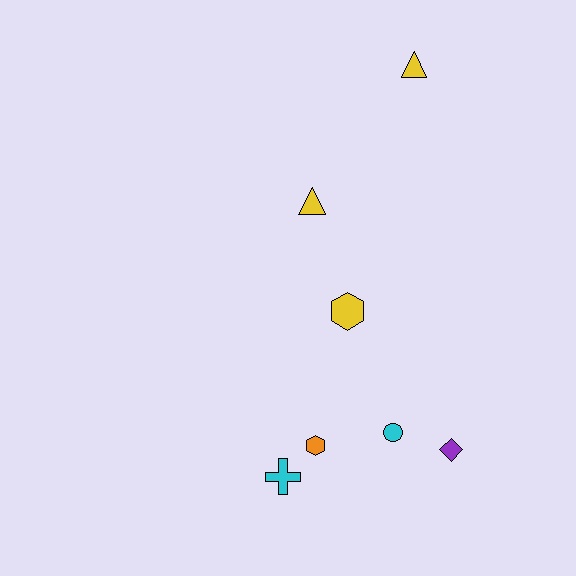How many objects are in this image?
There are 7 objects.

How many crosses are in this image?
There is 1 cross.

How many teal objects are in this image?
There are no teal objects.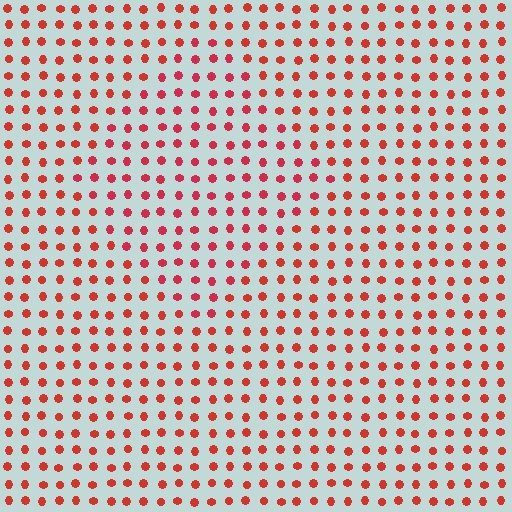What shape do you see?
I see a diamond.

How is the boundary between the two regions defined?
The boundary is defined purely by a slight shift in hue (about 16 degrees). Spacing, size, and orientation are identical on both sides.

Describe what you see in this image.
The image is filled with small red elements in a uniform arrangement. A diamond-shaped region is visible where the elements are tinted to a slightly different hue, forming a subtle color boundary.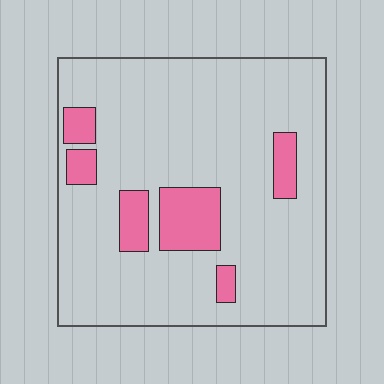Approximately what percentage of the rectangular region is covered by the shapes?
Approximately 15%.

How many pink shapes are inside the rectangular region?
6.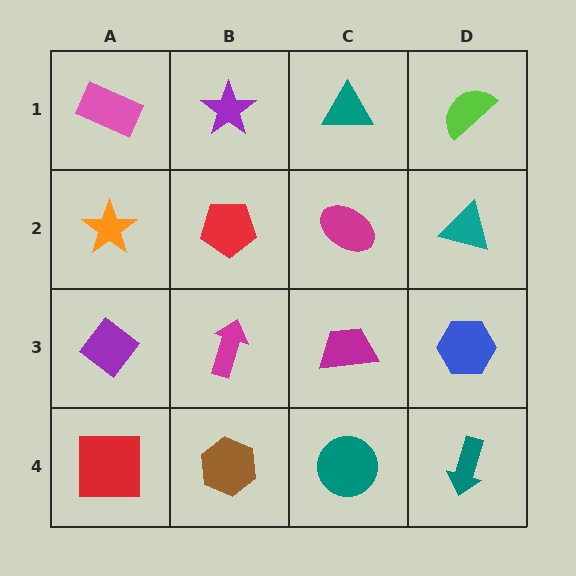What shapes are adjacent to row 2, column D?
A lime semicircle (row 1, column D), a blue hexagon (row 3, column D), a magenta ellipse (row 2, column C).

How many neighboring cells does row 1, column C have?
3.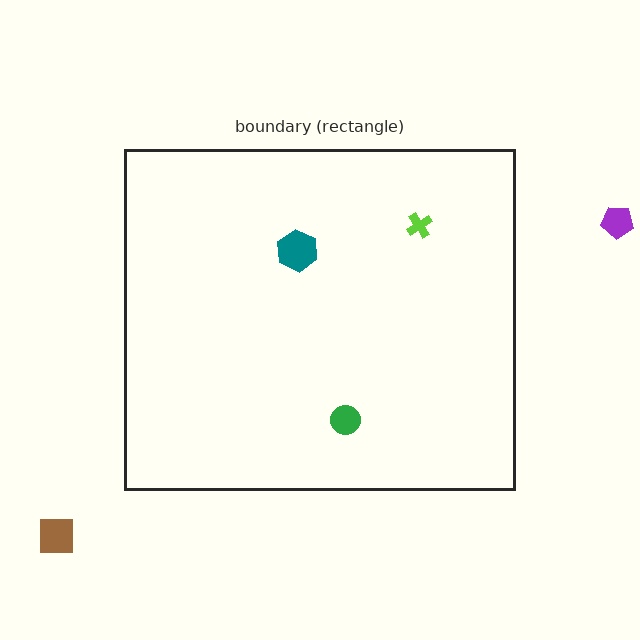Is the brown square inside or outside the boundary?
Outside.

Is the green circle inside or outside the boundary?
Inside.